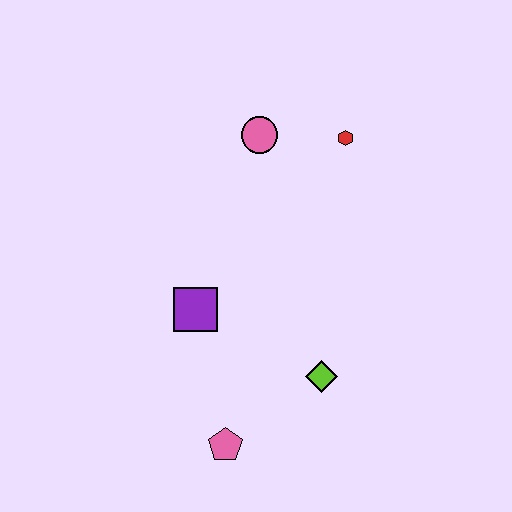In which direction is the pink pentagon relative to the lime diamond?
The pink pentagon is to the left of the lime diamond.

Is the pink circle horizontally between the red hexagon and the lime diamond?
No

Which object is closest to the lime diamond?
The pink pentagon is closest to the lime diamond.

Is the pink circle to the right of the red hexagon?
No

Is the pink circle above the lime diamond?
Yes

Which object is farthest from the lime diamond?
The pink circle is farthest from the lime diamond.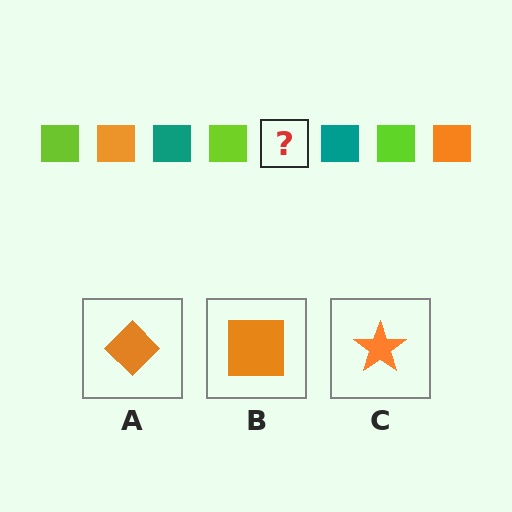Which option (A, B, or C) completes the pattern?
B.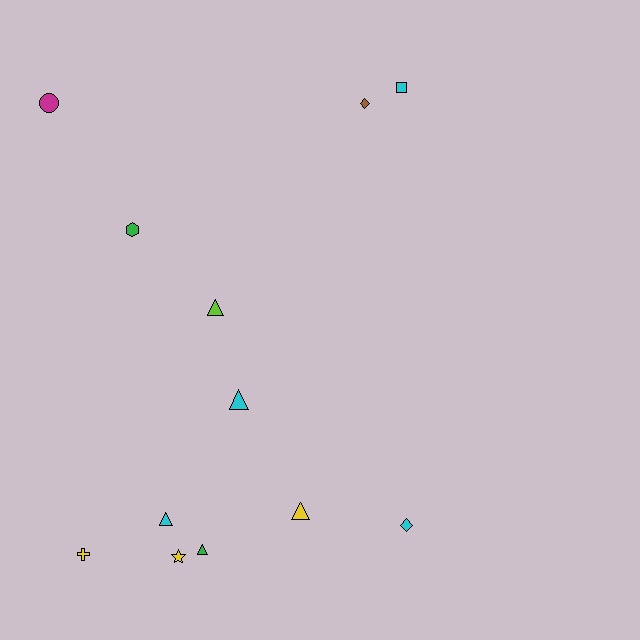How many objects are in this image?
There are 12 objects.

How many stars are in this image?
There is 1 star.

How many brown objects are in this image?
There is 1 brown object.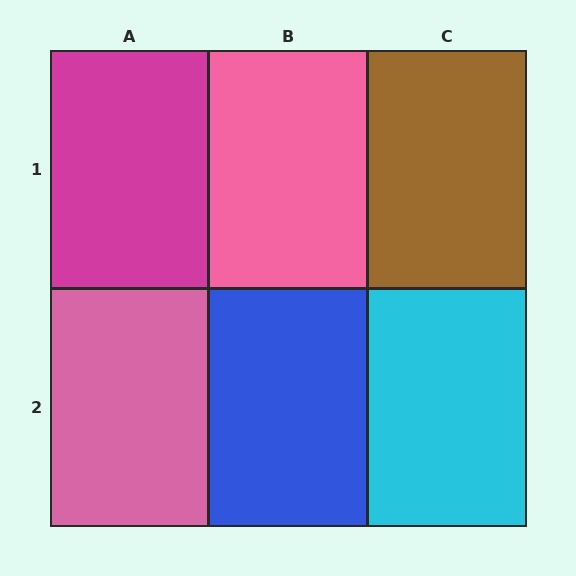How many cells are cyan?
1 cell is cyan.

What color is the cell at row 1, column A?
Magenta.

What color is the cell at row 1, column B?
Pink.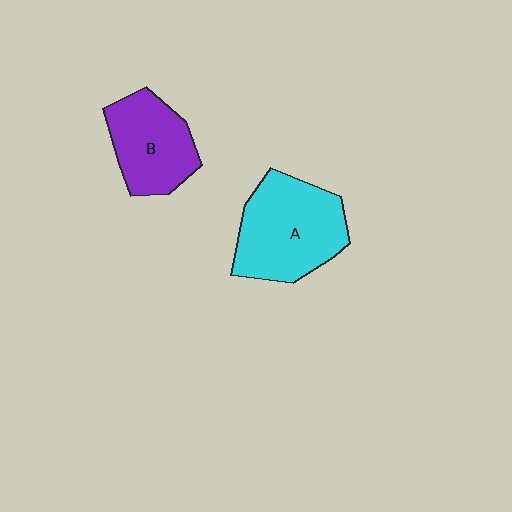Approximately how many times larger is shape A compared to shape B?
Approximately 1.3 times.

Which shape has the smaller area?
Shape B (purple).